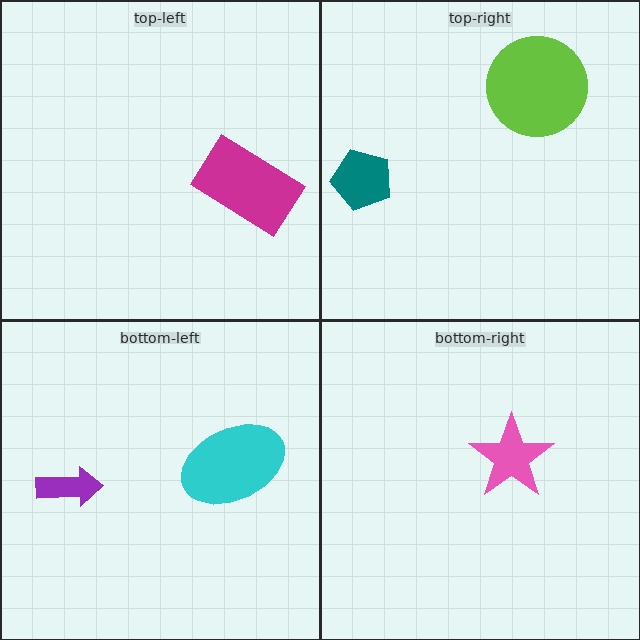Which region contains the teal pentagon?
The top-right region.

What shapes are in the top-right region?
The teal pentagon, the lime circle.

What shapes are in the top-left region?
The magenta rectangle.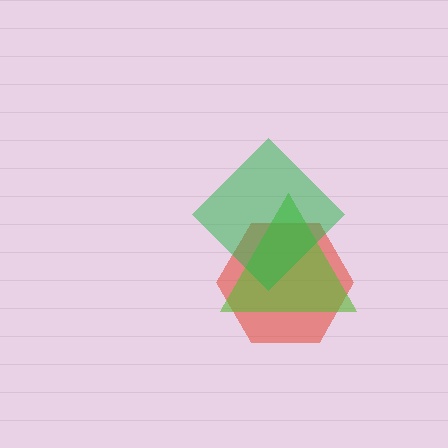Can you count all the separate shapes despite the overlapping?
Yes, there are 3 separate shapes.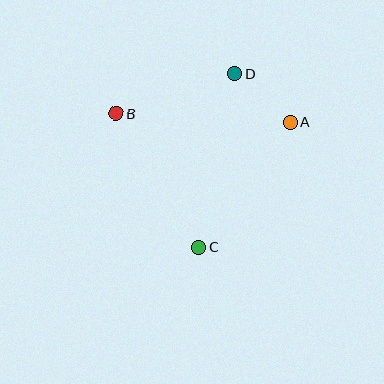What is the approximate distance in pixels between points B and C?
The distance between B and C is approximately 158 pixels.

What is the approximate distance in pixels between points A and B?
The distance between A and B is approximately 174 pixels.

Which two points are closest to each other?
Points A and D are closest to each other.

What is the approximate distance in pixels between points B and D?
The distance between B and D is approximately 125 pixels.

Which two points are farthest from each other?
Points C and D are farthest from each other.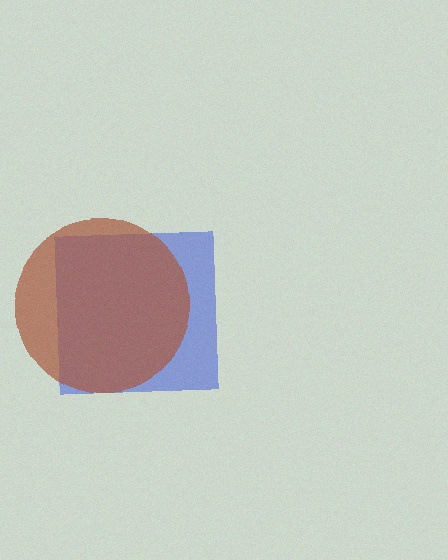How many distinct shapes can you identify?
There are 2 distinct shapes: a blue square, a brown circle.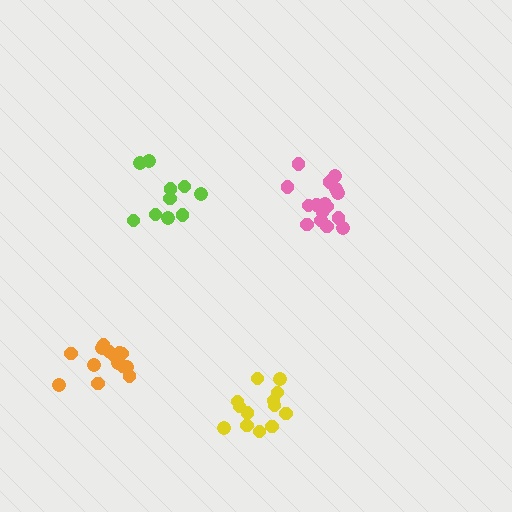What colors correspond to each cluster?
The clusters are colored: lime, orange, yellow, pink.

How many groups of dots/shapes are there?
There are 4 groups.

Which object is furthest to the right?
The pink cluster is rightmost.